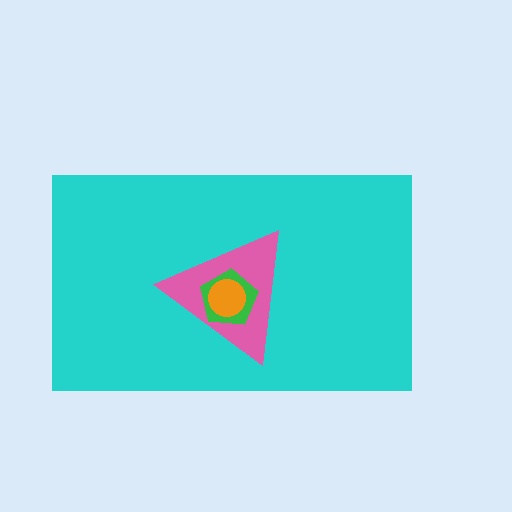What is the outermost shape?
The cyan rectangle.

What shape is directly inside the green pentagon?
The orange circle.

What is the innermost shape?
The orange circle.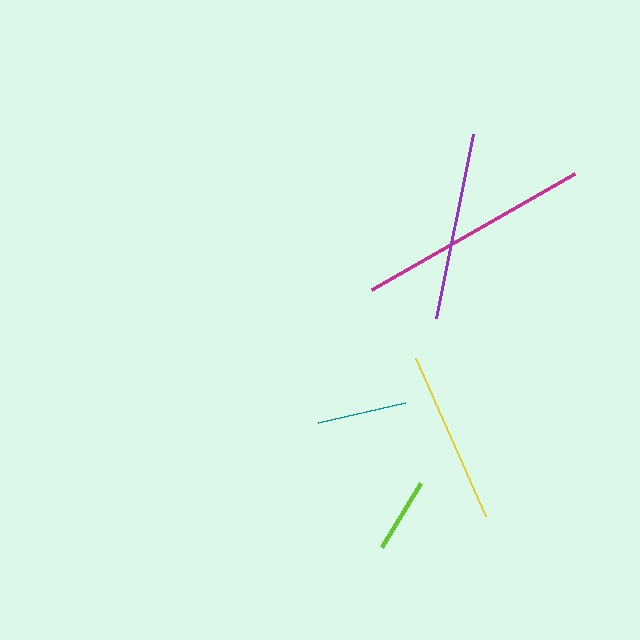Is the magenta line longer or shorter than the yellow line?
The magenta line is longer than the yellow line.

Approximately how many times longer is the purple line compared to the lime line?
The purple line is approximately 2.5 times the length of the lime line.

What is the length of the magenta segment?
The magenta segment is approximately 234 pixels long.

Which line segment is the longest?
The magenta line is the longest at approximately 234 pixels.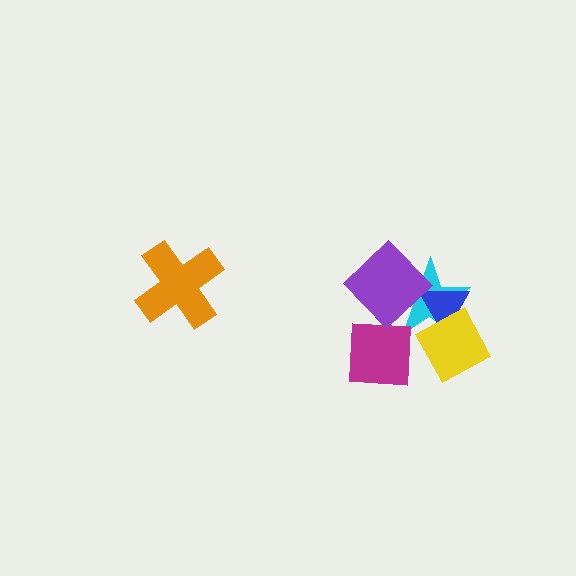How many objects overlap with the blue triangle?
2 objects overlap with the blue triangle.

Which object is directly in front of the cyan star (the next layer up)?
The blue triangle is directly in front of the cyan star.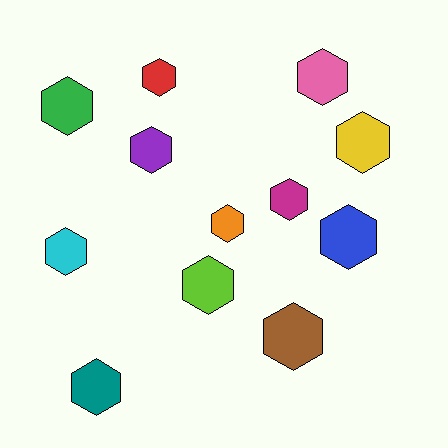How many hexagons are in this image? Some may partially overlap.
There are 12 hexagons.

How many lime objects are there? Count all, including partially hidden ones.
There is 1 lime object.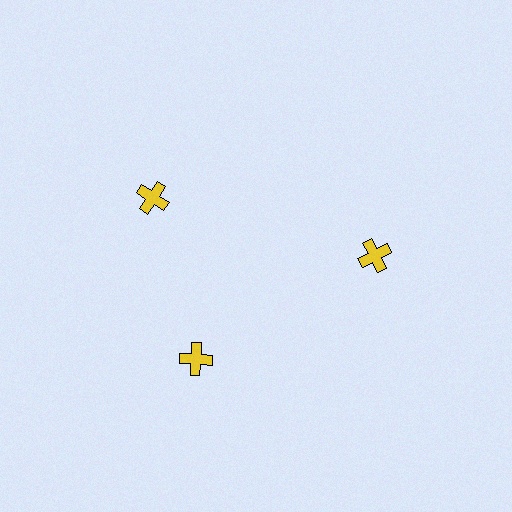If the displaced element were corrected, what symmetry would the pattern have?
It would have 3-fold rotational symmetry — the pattern would map onto itself every 120 degrees.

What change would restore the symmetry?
The symmetry would be restored by rotating it back into even spacing with its neighbors so that all 3 crosses sit at equal angles and equal distance from the center.